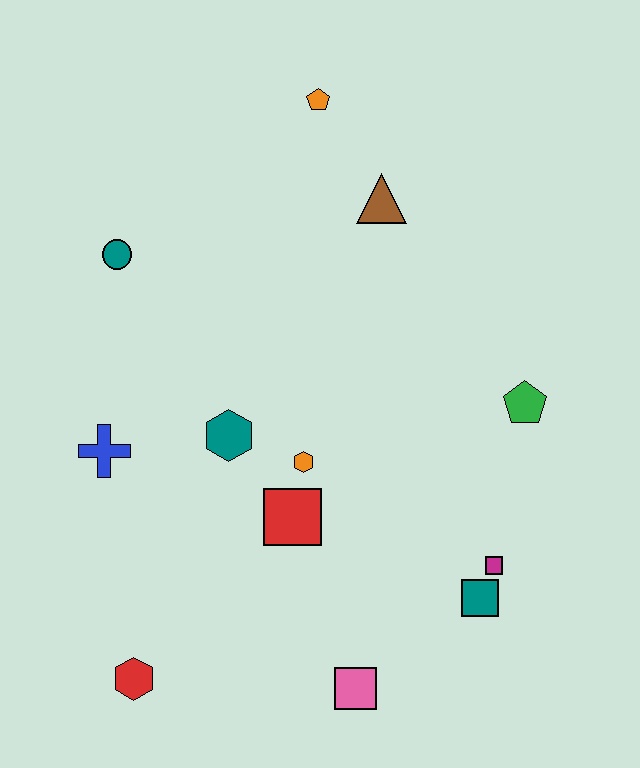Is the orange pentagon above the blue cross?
Yes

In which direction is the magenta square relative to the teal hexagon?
The magenta square is to the right of the teal hexagon.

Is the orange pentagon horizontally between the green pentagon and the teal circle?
Yes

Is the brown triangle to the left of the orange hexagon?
No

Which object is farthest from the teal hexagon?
The orange pentagon is farthest from the teal hexagon.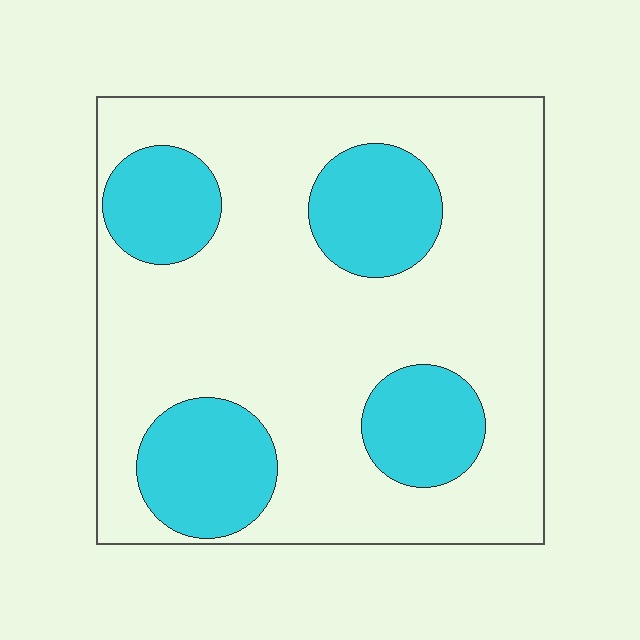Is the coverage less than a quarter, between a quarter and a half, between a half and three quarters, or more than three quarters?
Between a quarter and a half.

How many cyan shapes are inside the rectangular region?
4.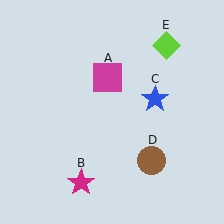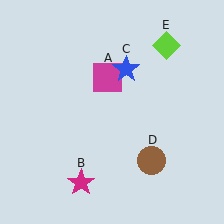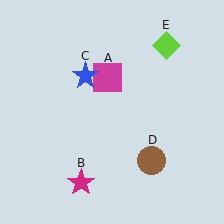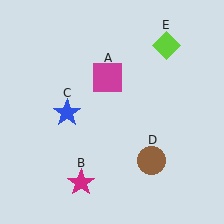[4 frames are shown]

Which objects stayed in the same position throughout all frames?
Magenta square (object A) and magenta star (object B) and brown circle (object D) and lime diamond (object E) remained stationary.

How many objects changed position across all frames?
1 object changed position: blue star (object C).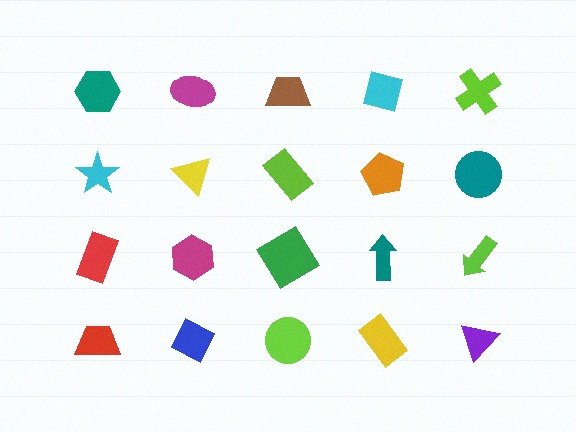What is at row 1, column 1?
A teal hexagon.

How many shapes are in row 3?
5 shapes.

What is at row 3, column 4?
A teal arrow.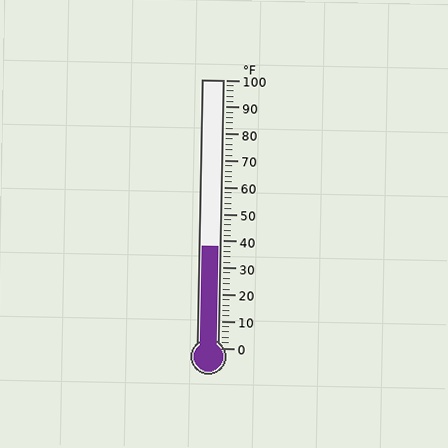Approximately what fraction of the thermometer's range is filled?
The thermometer is filled to approximately 40% of its range.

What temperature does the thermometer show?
The thermometer shows approximately 38°F.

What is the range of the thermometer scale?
The thermometer scale ranges from 0°F to 100°F.